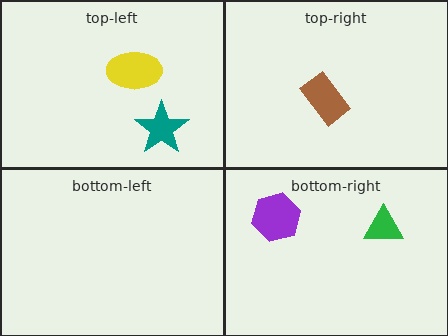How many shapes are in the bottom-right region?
2.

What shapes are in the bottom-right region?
The purple hexagon, the green triangle.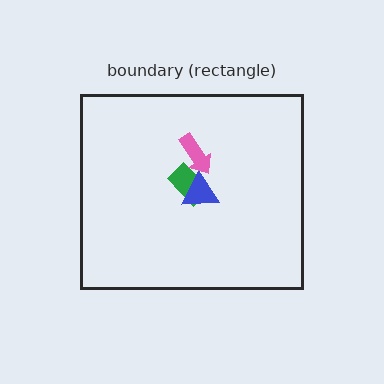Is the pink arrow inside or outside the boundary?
Inside.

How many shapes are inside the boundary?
3 inside, 0 outside.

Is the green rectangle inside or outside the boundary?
Inside.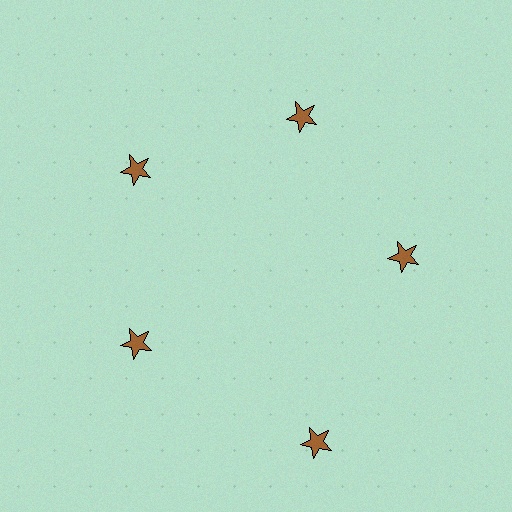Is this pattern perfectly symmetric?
No. The 5 brown stars are arranged in a ring, but one element near the 5 o'clock position is pushed outward from the center, breaking the 5-fold rotational symmetry.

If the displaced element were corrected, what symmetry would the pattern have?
It would have 5-fold rotational symmetry — the pattern would map onto itself every 72 degrees.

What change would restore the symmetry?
The symmetry would be restored by moving it inward, back onto the ring so that all 5 stars sit at equal angles and equal distance from the center.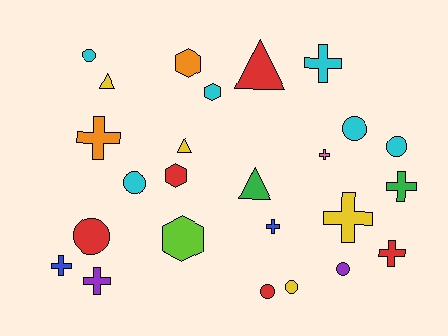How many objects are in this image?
There are 25 objects.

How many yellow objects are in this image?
There are 4 yellow objects.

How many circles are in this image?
There are 8 circles.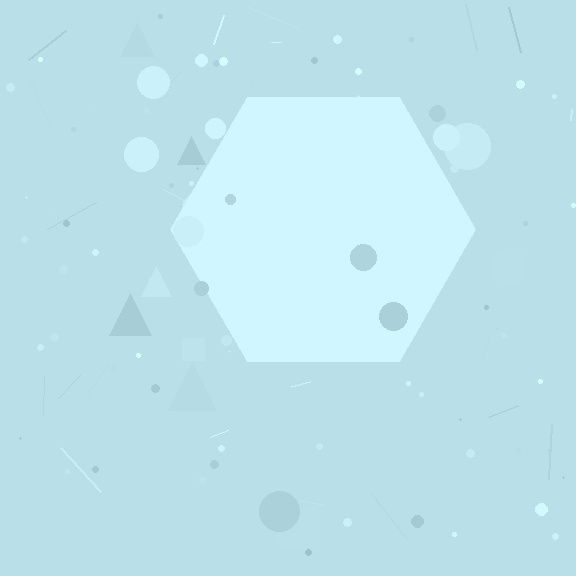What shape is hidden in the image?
A hexagon is hidden in the image.